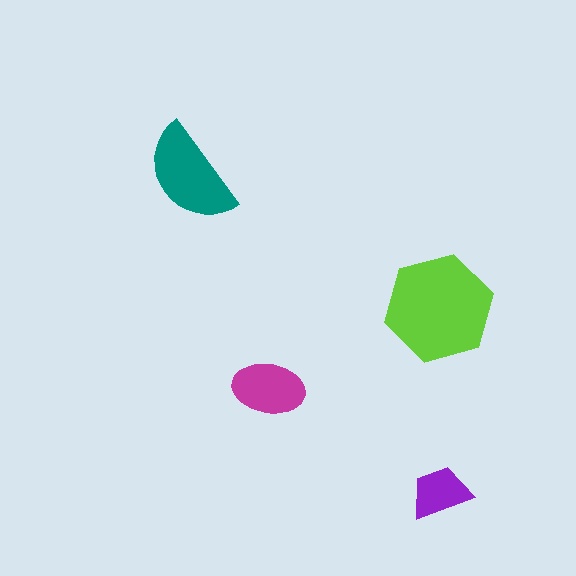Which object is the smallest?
The purple trapezoid.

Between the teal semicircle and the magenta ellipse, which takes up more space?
The teal semicircle.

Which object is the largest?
The lime hexagon.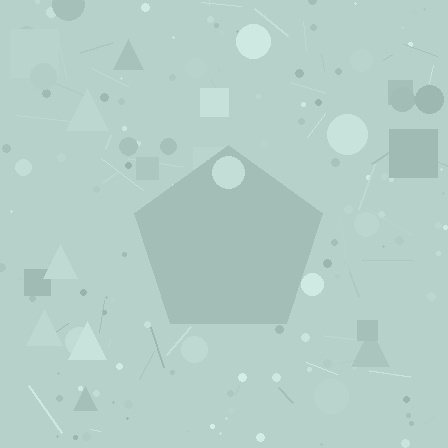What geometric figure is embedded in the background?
A pentagon is embedded in the background.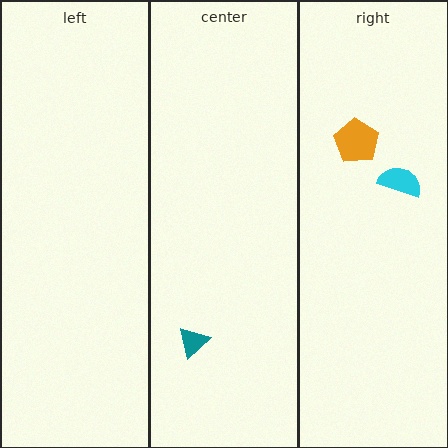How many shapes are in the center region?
1.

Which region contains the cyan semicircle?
The right region.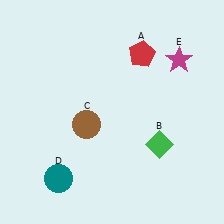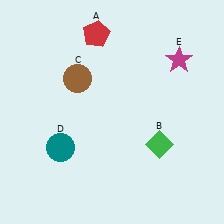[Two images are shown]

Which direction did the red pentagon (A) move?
The red pentagon (A) moved left.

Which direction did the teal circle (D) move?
The teal circle (D) moved up.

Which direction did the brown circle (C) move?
The brown circle (C) moved up.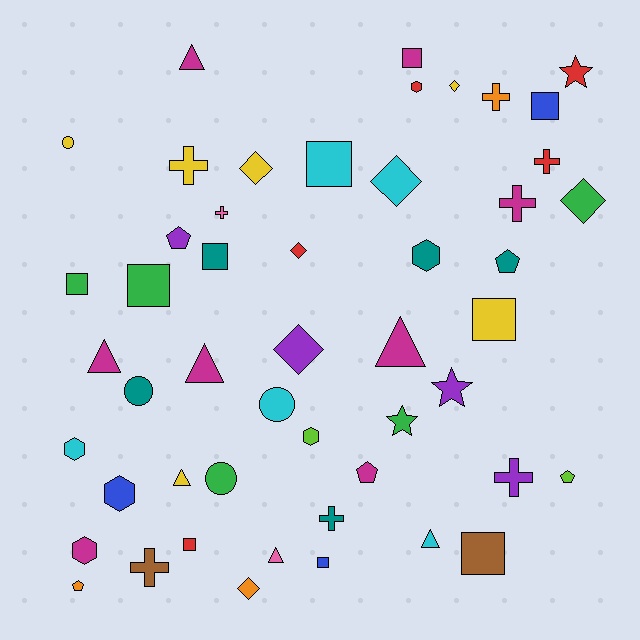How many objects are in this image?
There are 50 objects.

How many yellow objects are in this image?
There are 6 yellow objects.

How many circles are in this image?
There are 4 circles.